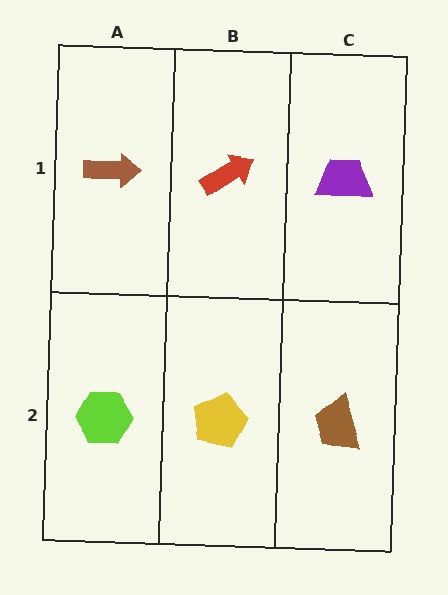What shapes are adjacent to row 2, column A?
A brown arrow (row 1, column A), a yellow pentagon (row 2, column B).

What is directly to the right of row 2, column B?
A brown trapezoid.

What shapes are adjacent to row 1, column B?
A yellow pentagon (row 2, column B), a brown arrow (row 1, column A), a purple trapezoid (row 1, column C).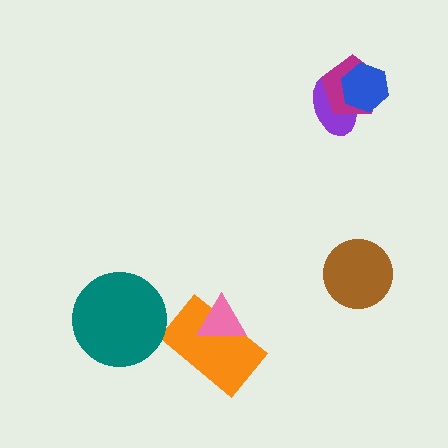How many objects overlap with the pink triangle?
1 object overlaps with the pink triangle.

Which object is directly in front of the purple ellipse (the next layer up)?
The magenta pentagon is directly in front of the purple ellipse.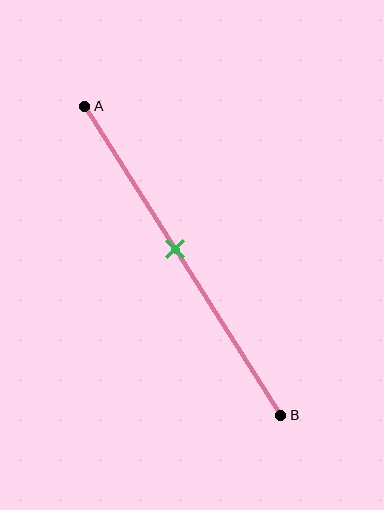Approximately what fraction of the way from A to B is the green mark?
The green mark is approximately 45% of the way from A to B.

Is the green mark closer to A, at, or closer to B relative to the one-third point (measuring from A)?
The green mark is closer to point B than the one-third point of segment AB.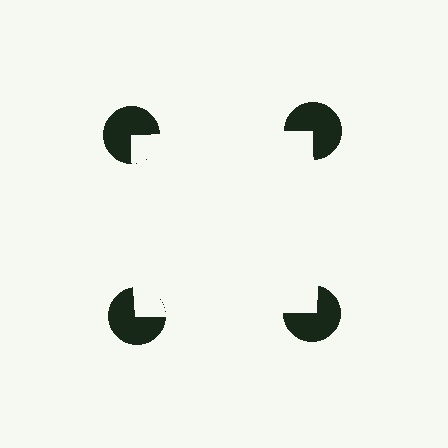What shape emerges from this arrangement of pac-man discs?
An illusory square — its edges are inferred from the aligned wedge cuts in the pac-man discs, not physically drawn.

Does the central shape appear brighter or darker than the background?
It typically appears slightly brighter than the background, even though no actual brightness change is drawn.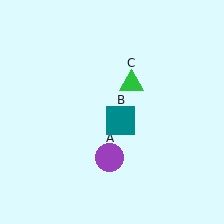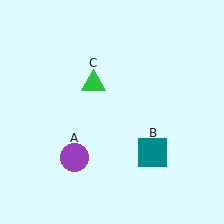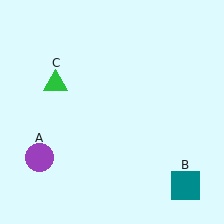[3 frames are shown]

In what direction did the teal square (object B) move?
The teal square (object B) moved down and to the right.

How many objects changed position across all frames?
3 objects changed position: purple circle (object A), teal square (object B), green triangle (object C).